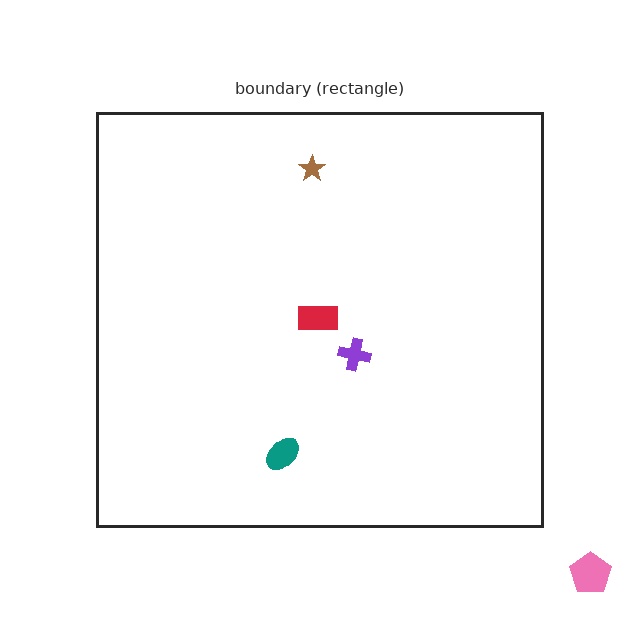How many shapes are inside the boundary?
4 inside, 1 outside.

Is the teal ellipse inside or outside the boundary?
Inside.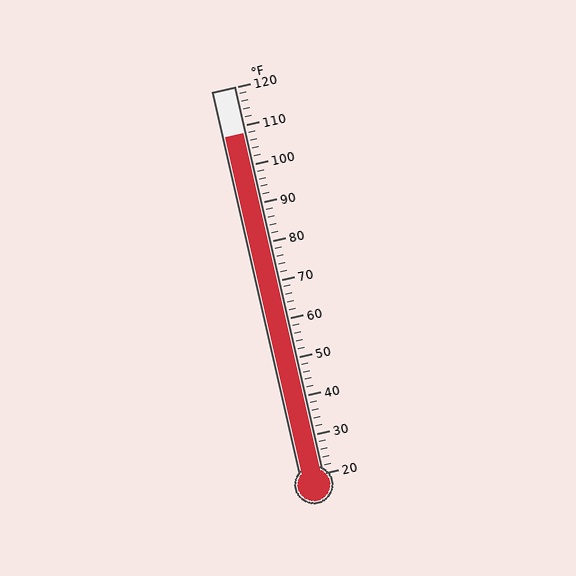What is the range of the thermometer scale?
The thermometer scale ranges from 20°F to 120°F.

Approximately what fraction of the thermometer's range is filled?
The thermometer is filled to approximately 90% of its range.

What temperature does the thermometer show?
The thermometer shows approximately 108°F.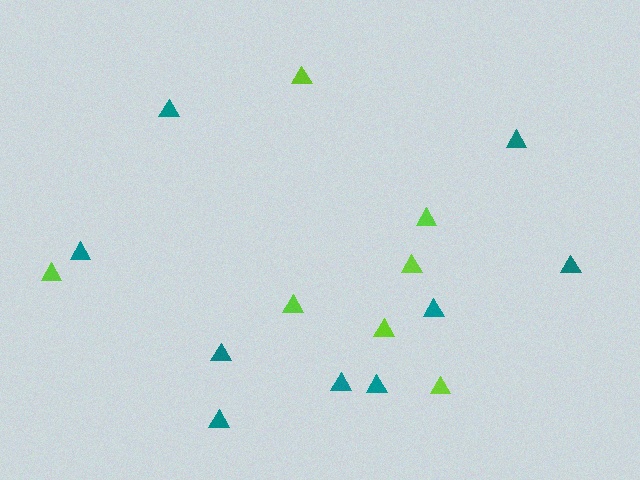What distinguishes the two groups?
There are 2 groups: one group of teal triangles (9) and one group of lime triangles (7).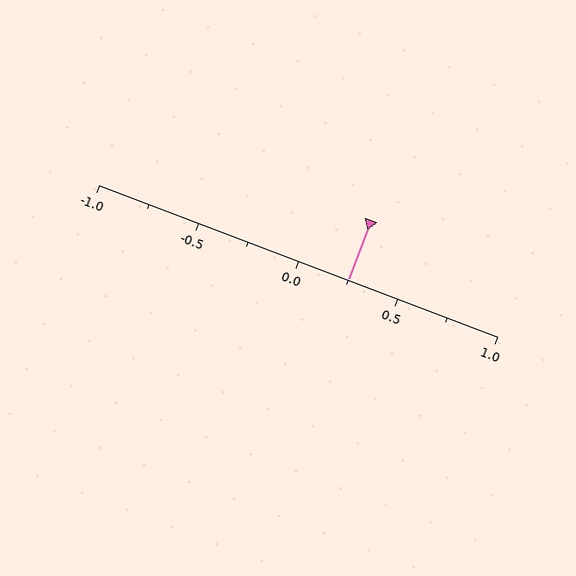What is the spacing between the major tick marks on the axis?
The major ticks are spaced 0.5 apart.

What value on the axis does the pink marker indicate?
The marker indicates approximately 0.25.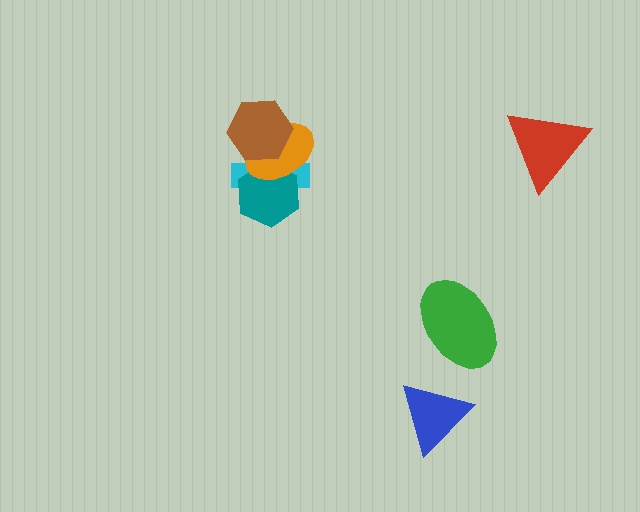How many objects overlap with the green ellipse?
0 objects overlap with the green ellipse.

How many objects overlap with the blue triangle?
0 objects overlap with the blue triangle.